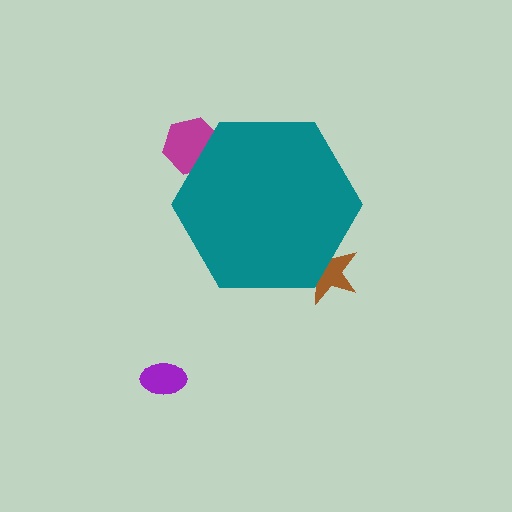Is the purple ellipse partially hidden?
No, the purple ellipse is fully visible.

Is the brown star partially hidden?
Yes, the brown star is partially hidden behind the teal hexagon.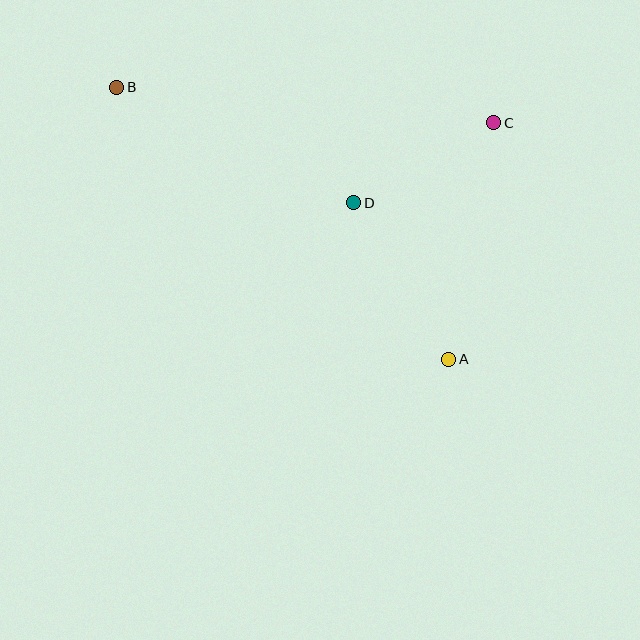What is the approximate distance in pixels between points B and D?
The distance between B and D is approximately 264 pixels.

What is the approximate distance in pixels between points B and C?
The distance between B and C is approximately 379 pixels.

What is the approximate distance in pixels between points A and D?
The distance between A and D is approximately 183 pixels.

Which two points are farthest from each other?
Points A and B are farthest from each other.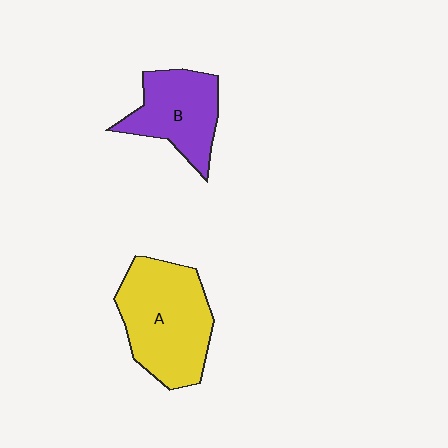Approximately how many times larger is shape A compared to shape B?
Approximately 1.4 times.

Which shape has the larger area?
Shape A (yellow).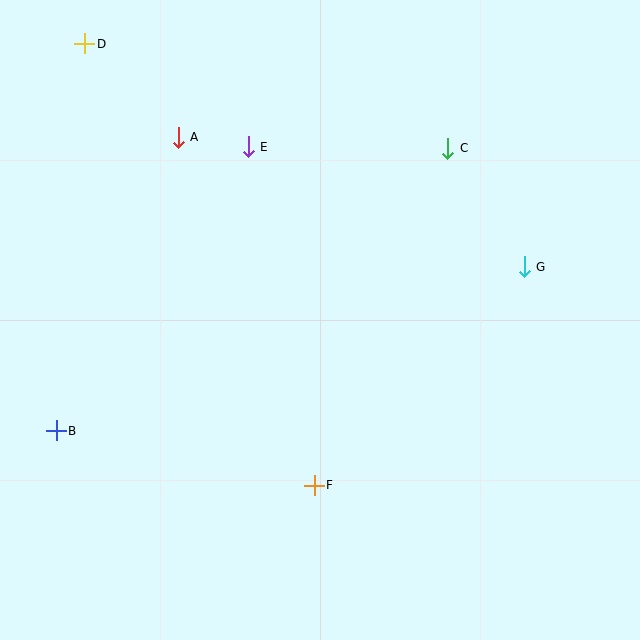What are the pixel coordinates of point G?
Point G is at (524, 267).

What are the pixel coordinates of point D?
Point D is at (85, 44).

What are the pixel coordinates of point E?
Point E is at (248, 147).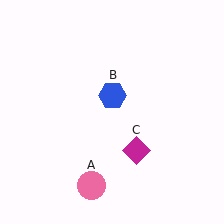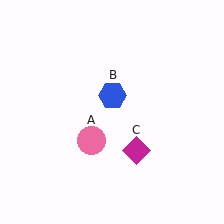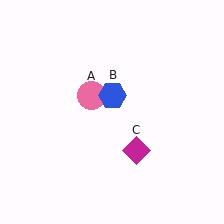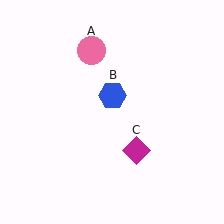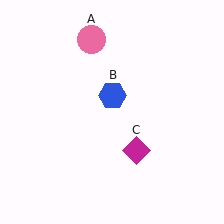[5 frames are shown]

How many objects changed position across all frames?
1 object changed position: pink circle (object A).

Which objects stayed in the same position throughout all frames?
Blue hexagon (object B) and magenta diamond (object C) remained stationary.